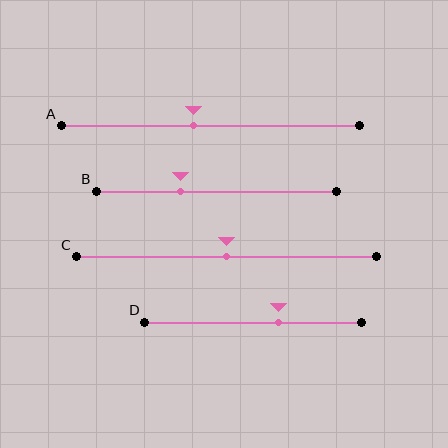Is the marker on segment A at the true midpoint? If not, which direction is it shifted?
No, the marker on segment A is shifted to the left by about 6% of the segment length.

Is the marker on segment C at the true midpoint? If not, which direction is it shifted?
Yes, the marker on segment C is at the true midpoint.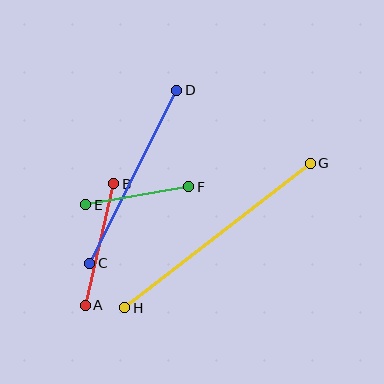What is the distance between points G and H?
The distance is approximately 235 pixels.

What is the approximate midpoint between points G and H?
The midpoint is at approximately (218, 236) pixels.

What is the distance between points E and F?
The distance is approximately 105 pixels.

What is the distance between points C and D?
The distance is approximately 194 pixels.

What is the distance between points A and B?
The distance is approximately 125 pixels.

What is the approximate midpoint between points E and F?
The midpoint is at approximately (137, 196) pixels.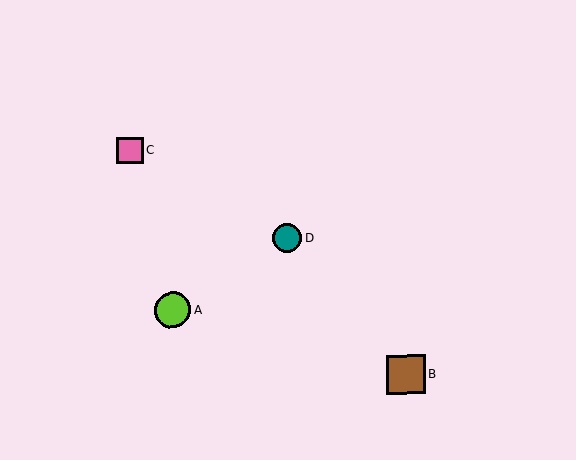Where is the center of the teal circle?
The center of the teal circle is at (287, 238).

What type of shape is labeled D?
Shape D is a teal circle.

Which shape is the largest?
The brown square (labeled B) is the largest.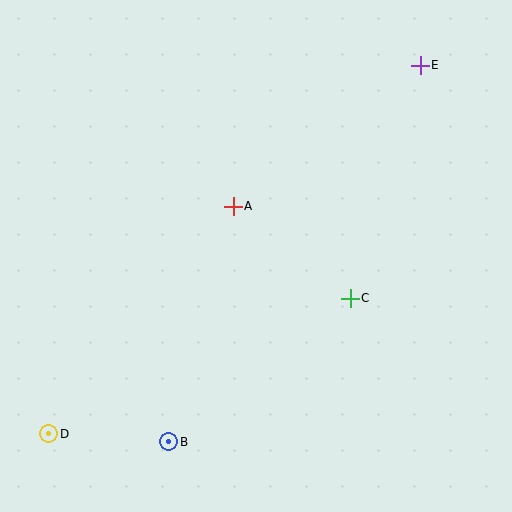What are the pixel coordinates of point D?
Point D is at (49, 434).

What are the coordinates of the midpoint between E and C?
The midpoint between E and C is at (385, 182).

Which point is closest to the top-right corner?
Point E is closest to the top-right corner.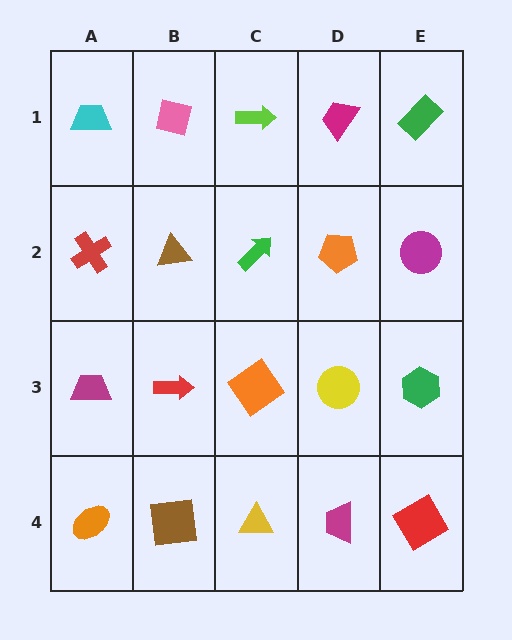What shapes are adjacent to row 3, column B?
A brown triangle (row 2, column B), a brown square (row 4, column B), a magenta trapezoid (row 3, column A), an orange diamond (row 3, column C).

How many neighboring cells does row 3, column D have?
4.